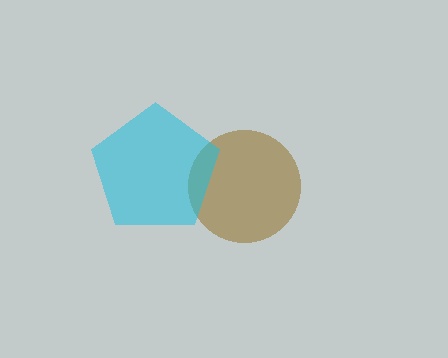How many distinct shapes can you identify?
There are 2 distinct shapes: a brown circle, a cyan pentagon.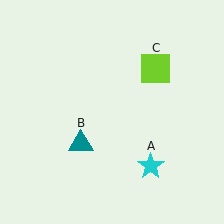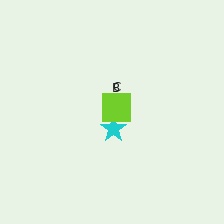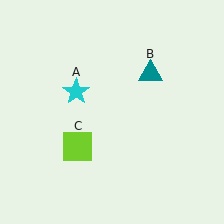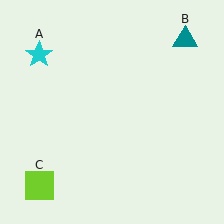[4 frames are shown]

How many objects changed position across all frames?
3 objects changed position: cyan star (object A), teal triangle (object B), lime square (object C).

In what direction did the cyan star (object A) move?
The cyan star (object A) moved up and to the left.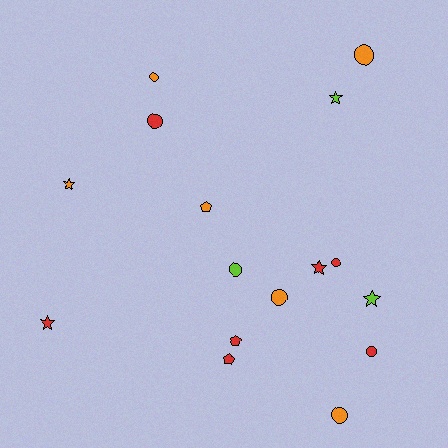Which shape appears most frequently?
Circle, with 8 objects.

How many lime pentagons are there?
There are no lime pentagons.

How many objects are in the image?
There are 16 objects.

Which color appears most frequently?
Red, with 7 objects.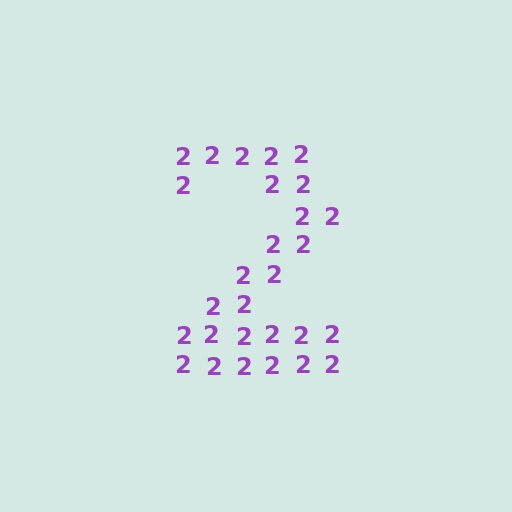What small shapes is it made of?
It is made of small digit 2's.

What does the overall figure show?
The overall figure shows the digit 2.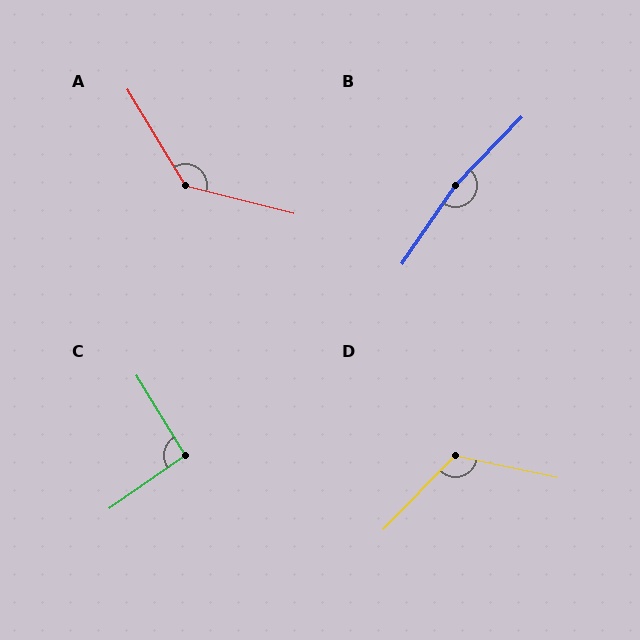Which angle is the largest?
B, at approximately 170 degrees.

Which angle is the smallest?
C, at approximately 93 degrees.